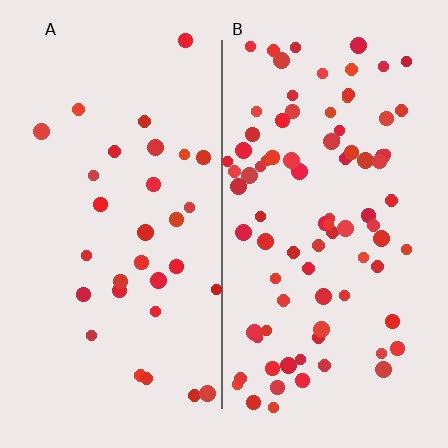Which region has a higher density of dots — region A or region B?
B (the right).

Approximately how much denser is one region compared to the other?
Approximately 2.8× — region B over region A.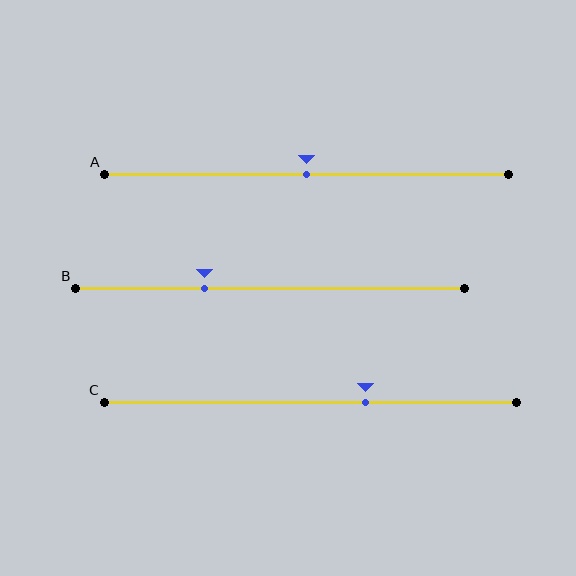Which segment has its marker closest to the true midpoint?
Segment A has its marker closest to the true midpoint.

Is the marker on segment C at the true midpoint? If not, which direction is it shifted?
No, the marker on segment C is shifted to the right by about 14% of the segment length.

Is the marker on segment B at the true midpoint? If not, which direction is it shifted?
No, the marker on segment B is shifted to the left by about 17% of the segment length.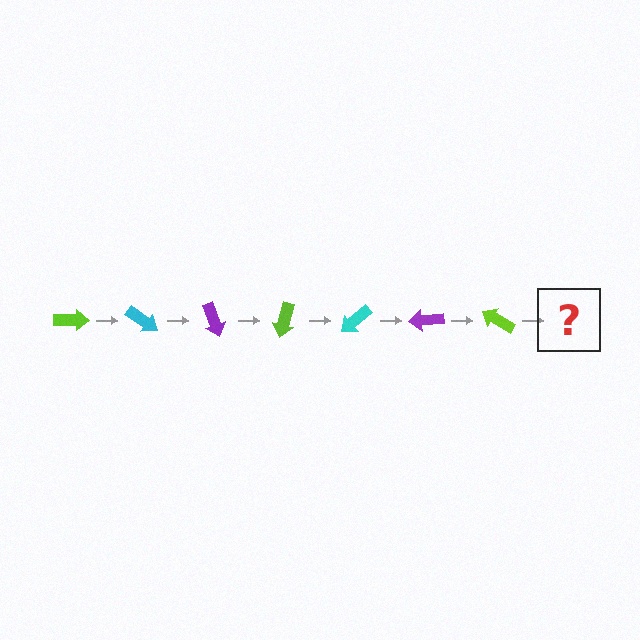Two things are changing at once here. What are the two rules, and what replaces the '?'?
The two rules are that it rotates 35 degrees each step and the color cycles through lime, cyan, and purple. The '?' should be a cyan arrow, rotated 245 degrees from the start.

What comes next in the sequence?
The next element should be a cyan arrow, rotated 245 degrees from the start.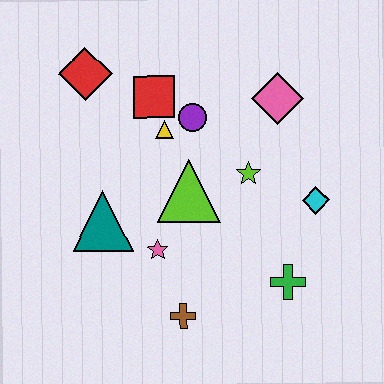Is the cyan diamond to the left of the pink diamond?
No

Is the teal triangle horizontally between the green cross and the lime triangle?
No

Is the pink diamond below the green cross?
No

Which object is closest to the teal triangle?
The pink star is closest to the teal triangle.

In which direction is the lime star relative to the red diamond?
The lime star is to the right of the red diamond.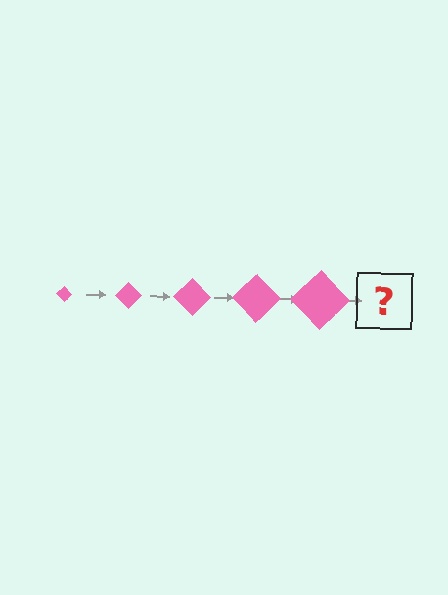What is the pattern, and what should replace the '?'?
The pattern is that the diamond gets progressively larger each step. The '?' should be a pink diamond, larger than the previous one.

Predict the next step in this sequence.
The next step is a pink diamond, larger than the previous one.